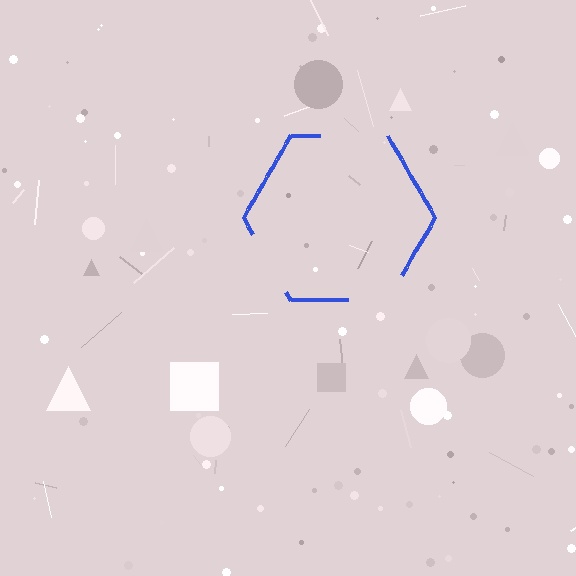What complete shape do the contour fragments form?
The contour fragments form a hexagon.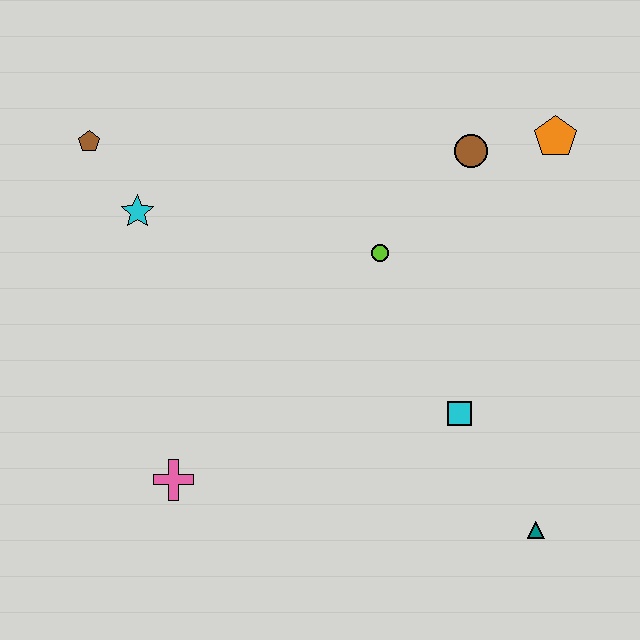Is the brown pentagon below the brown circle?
No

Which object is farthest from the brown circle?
The pink cross is farthest from the brown circle.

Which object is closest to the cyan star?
The brown pentagon is closest to the cyan star.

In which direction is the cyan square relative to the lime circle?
The cyan square is below the lime circle.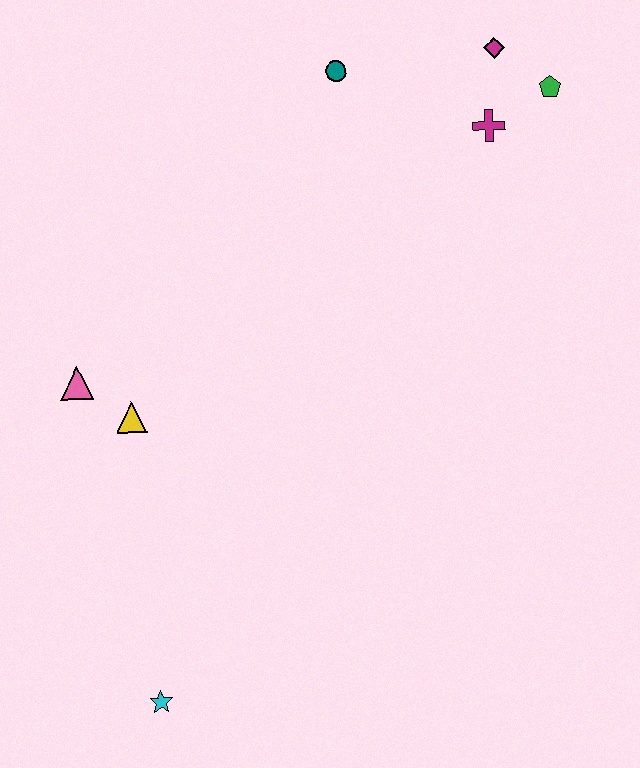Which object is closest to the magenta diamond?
The green pentagon is closest to the magenta diamond.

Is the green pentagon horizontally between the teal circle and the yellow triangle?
No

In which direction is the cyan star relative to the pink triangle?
The cyan star is below the pink triangle.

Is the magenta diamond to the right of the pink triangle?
Yes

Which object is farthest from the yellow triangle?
The green pentagon is farthest from the yellow triangle.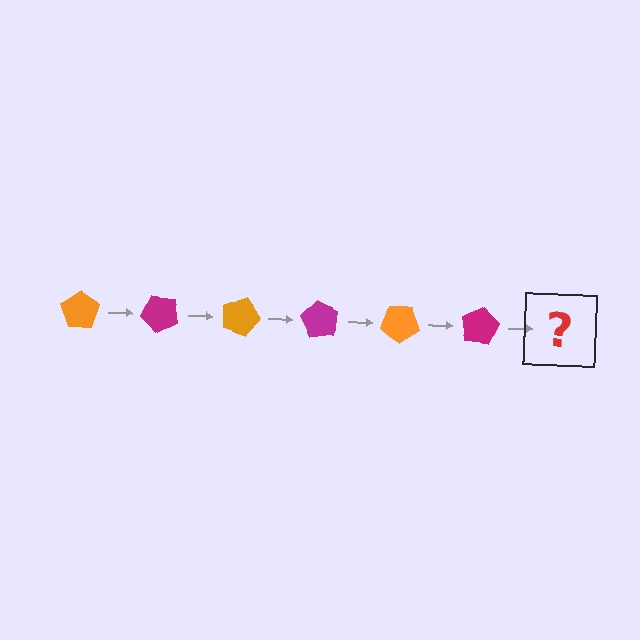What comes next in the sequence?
The next element should be an orange pentagon, rotated 270 degrees from the start.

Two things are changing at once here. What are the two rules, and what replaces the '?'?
The two rules are that it rotates 45 degrees each step and the color cycles through orange and magenta. The '?' should be an orange pentagon, rotated 270 degrees from the start.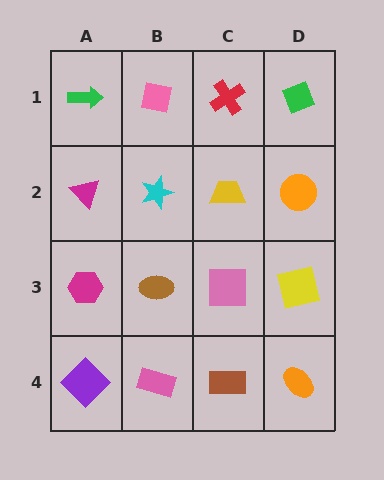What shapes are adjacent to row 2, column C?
A red cross (row 1, column C), a pink square (row 3, column C), a cyan star (row 2, column B), an orange circle (row 2, column D).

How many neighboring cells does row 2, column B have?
4.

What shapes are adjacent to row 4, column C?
A pink square (row 3, column C), a pink rectangle (row 4, column B), an orange ellipse (row 4, column D).